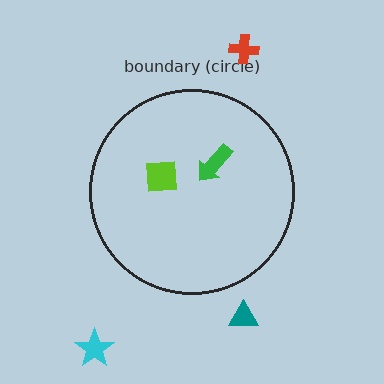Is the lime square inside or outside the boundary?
Inside.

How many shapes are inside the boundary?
2 inside, 3 outside.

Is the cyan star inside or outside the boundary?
Outside.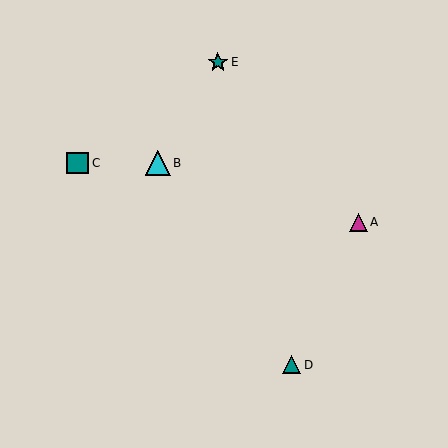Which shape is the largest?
The cyan triangle (labeled B) is the largest.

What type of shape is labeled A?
Shape A is a magenta triangle.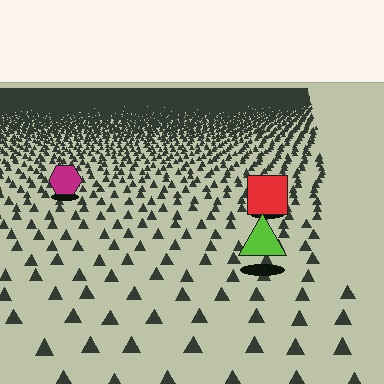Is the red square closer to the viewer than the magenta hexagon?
Yes. The red square is closer — you can tell from the texture gradient: the ground texture is coarser near it.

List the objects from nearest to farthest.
From nearest to farthest: the lime triangle, the red square, the magenta hexagon.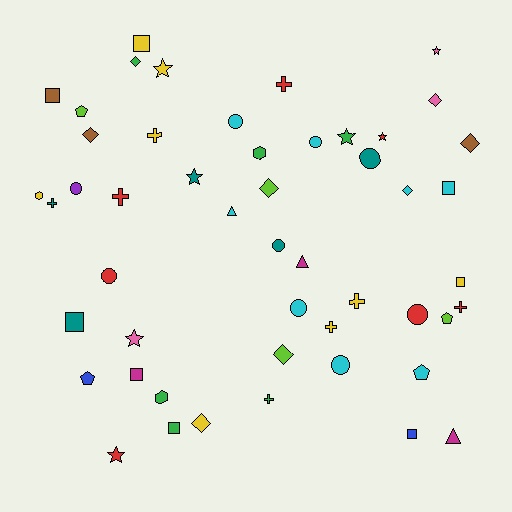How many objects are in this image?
There are 50 objects.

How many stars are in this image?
There are 7 stars.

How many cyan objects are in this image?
There are 8 cyan objects.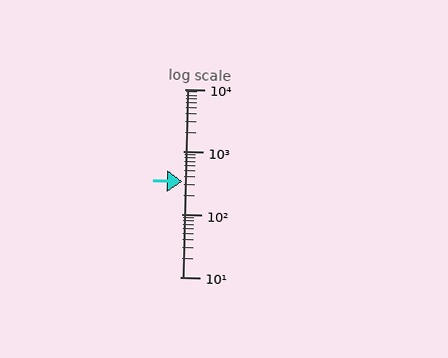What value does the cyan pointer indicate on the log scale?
The pointer indicates approximately 330.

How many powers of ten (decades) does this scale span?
The scale spans 3 decades, from 10 to 10000.